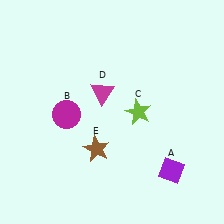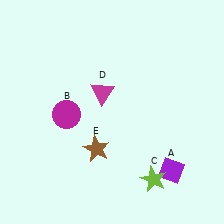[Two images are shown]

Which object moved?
The lime star (C) moved down.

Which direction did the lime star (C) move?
The lime star (C) moved down.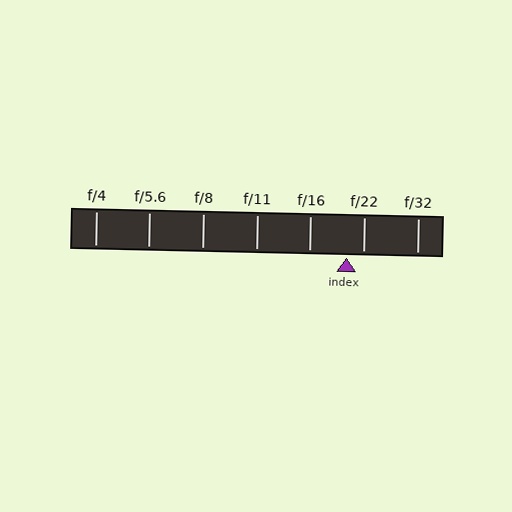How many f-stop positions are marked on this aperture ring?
There are 7 f-stop positions marked.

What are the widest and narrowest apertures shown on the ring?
The widest aperture shown is f/4 and the narrowest is f/32.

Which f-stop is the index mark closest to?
The index mark is closest to f/22.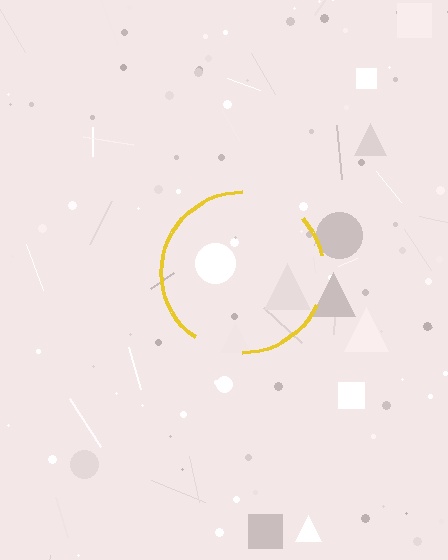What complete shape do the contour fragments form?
The contour fragments form a circle.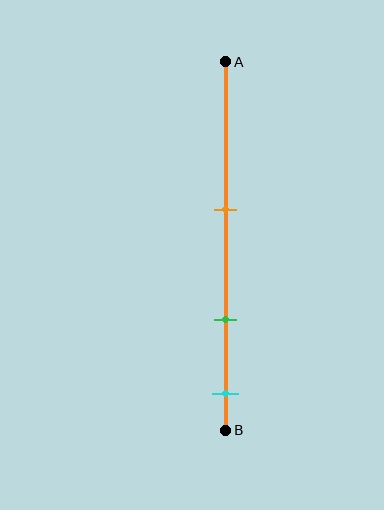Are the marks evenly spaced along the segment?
Yes, the marks are approximately evenly spaced.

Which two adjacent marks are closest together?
The green and cyan marks are the closest adjacent pair.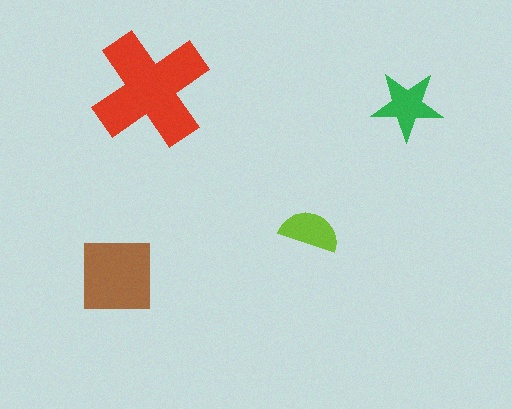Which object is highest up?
The red cross is topmost.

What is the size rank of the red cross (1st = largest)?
1st.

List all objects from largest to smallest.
The red cross, the brown square, the green star, the lime semicircle.